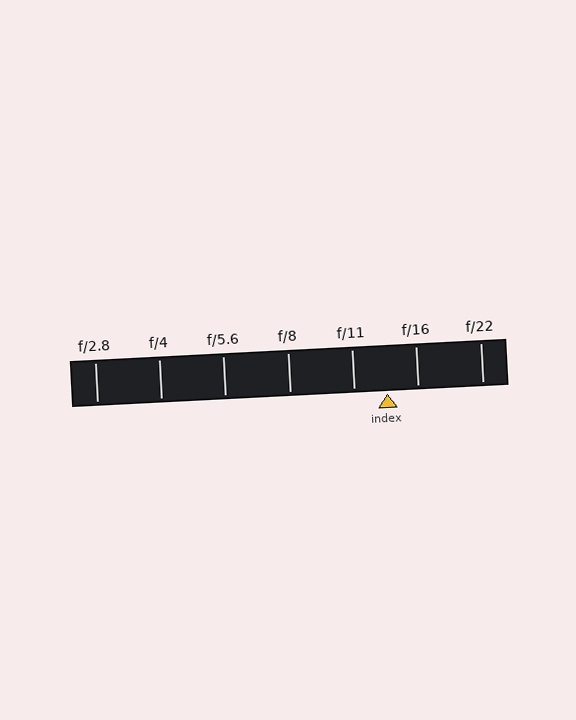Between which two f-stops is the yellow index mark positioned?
The index mark is between f/11 and f/16.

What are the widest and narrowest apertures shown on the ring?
The widest aperture shown is f/2.8 and the narrowest is f/22.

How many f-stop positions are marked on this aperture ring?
There are 7 f-stop positions marked.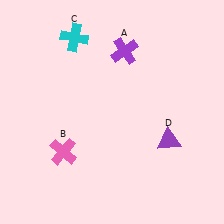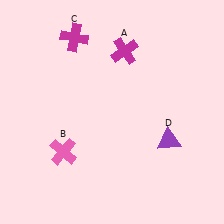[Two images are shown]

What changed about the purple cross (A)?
In Image 1, A is purple. In Image 2, it changed to magenta.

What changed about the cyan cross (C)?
In Image 1, C is cyan. In Image 2, it changed to magenta.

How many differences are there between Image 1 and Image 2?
There are 2 differences between the two images.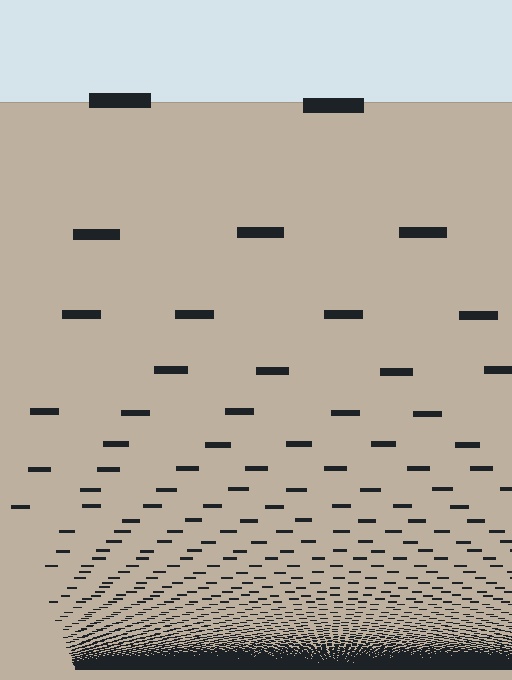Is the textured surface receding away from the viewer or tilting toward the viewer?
The surface appears to tilt toward the viewer. Texture elements get larger and sparser toward the top.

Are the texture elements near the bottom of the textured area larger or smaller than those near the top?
Smaller. The gradient is inverted — elements near the bottom are smaller and denser.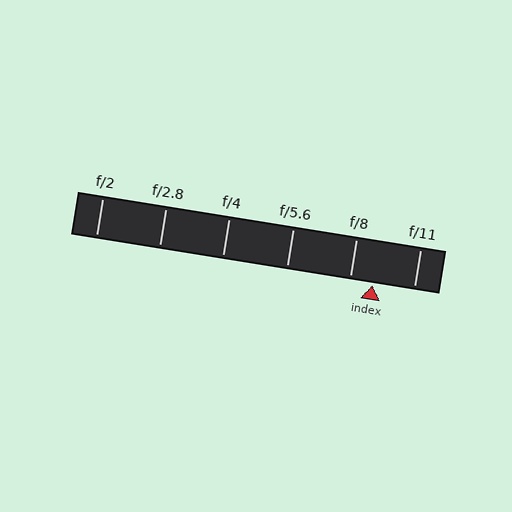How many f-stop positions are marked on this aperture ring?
There are 6 f-stop positions marked.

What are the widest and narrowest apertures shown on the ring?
The widest aperture shown is f/2 and the narrowest is f/11.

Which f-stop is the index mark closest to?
The index mark is closest to f/8.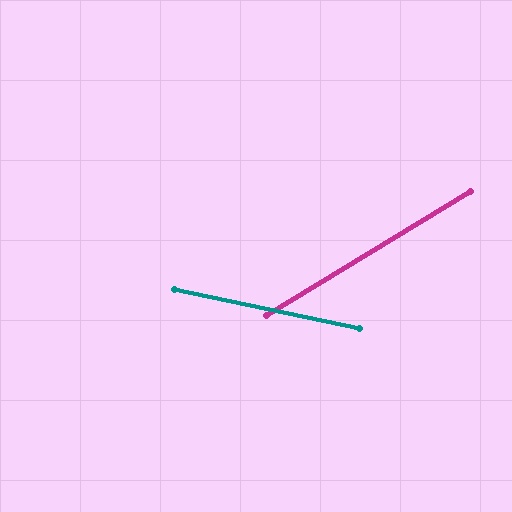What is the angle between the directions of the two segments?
Approximately 43 degrees.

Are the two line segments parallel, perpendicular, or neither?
Neither parallel nor perpendicular — they differ by about 43°.